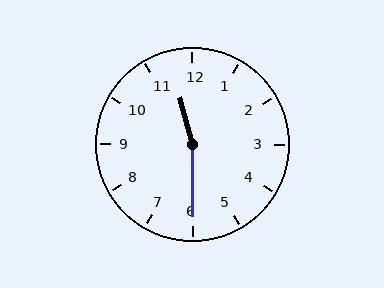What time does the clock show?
11:30.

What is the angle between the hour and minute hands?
Approximately 165 degrees.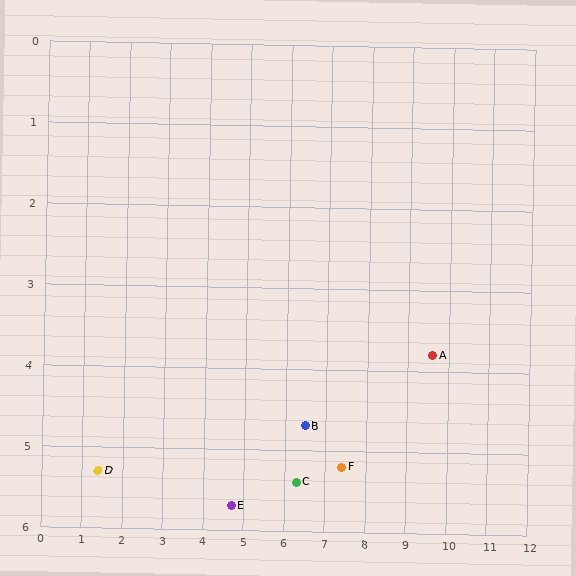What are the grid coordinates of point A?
Point A is at approximately (9.6, 3.8).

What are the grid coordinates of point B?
Point B is at approximately (6.5, 4.7).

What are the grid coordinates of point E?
Point E is at approximately (4.7, 5.7).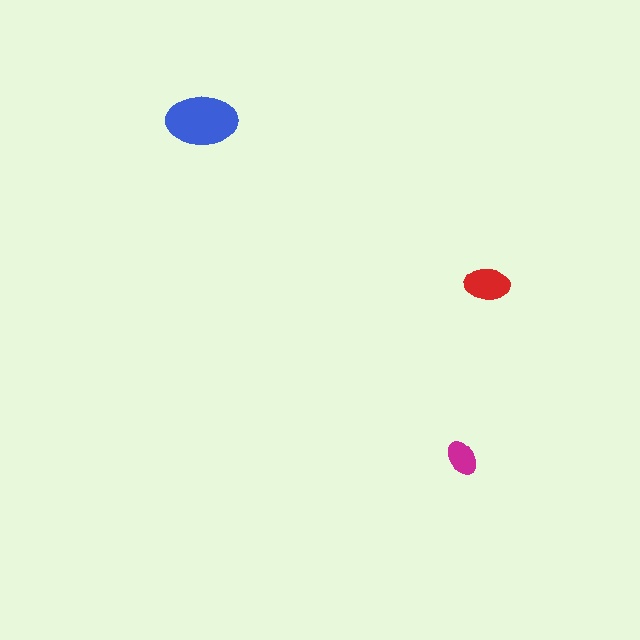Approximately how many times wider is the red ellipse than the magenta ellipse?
About 1.5 times wider.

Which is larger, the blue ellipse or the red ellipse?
The blue one.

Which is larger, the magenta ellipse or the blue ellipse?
The blue one.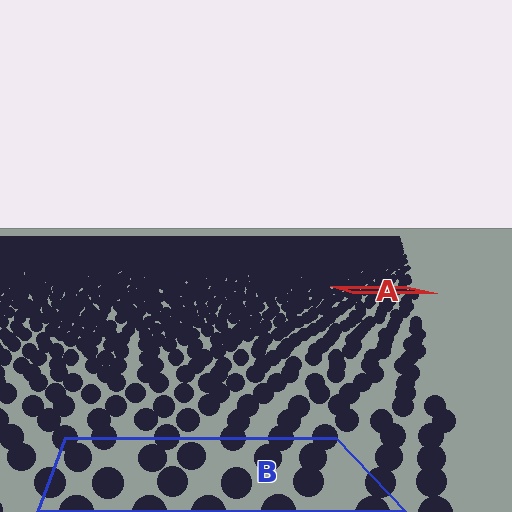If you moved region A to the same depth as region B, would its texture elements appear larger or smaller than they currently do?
They would appear larger. At a closer depth, the same texture elements are projected at a bigger on-screen size.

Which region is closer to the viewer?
Region B is closer. The texture elements there are larger and more spread out.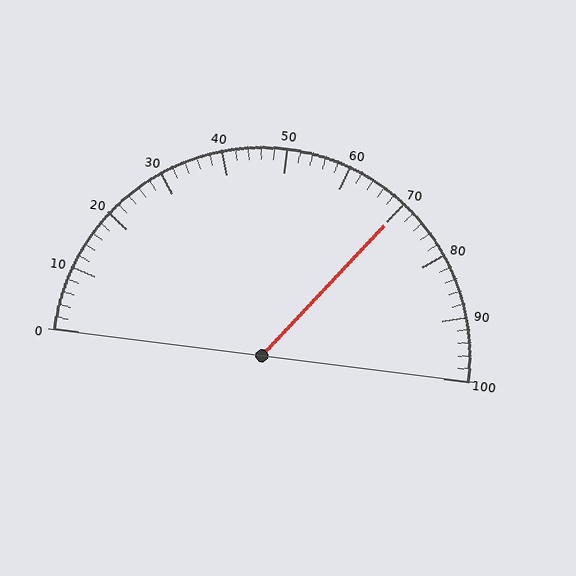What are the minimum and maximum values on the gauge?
The gauge ranges from 0 to 100.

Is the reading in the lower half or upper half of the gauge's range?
The reading is in the upper half of the range (0 to 100).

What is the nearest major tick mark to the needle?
The nearest major tick mark is 70.